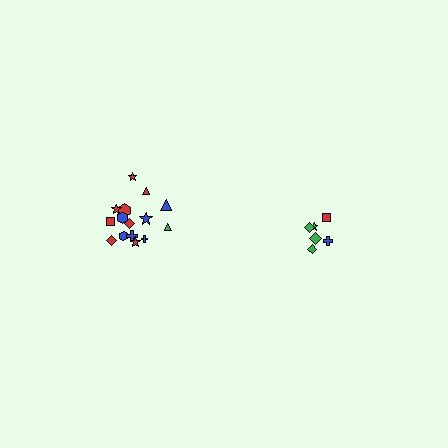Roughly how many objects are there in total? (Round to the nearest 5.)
Roughly 20 objects in total.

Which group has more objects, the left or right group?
The left group.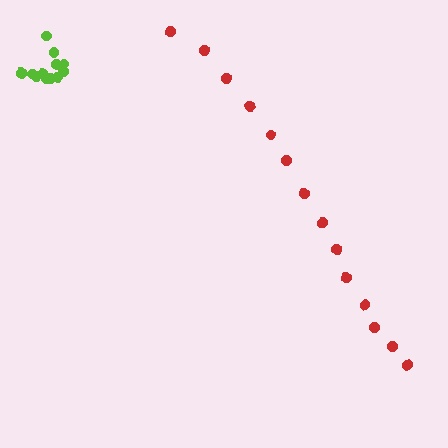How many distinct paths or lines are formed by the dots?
There are 2 distinct paths.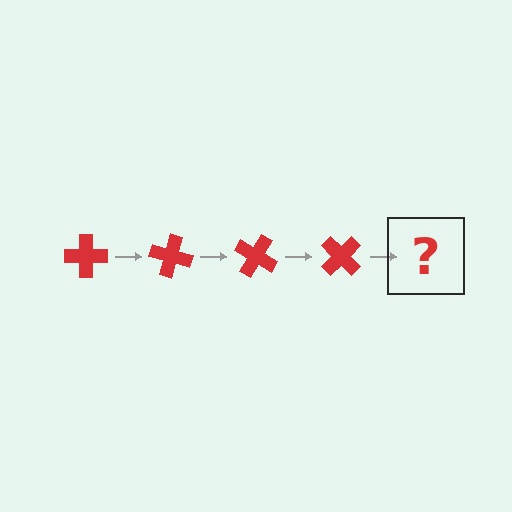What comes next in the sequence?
The next element should be a red cross rotated 60 degrees.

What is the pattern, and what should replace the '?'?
The pattern is that the cross rotates 15 degrees each step. The '?' should be a red cross rotated 60 degrees.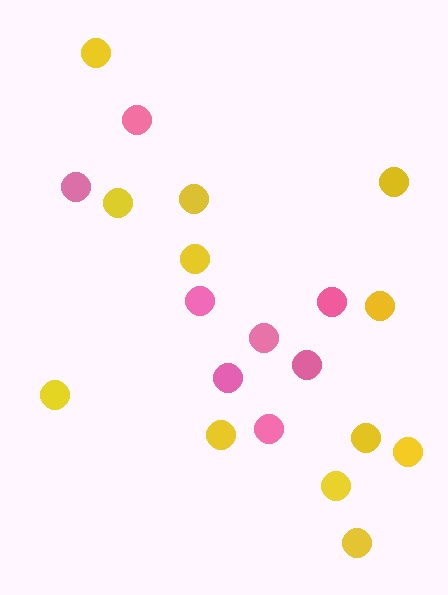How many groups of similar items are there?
There are 2 groups: one group of pink circles (8) and one group of yellow circles (12).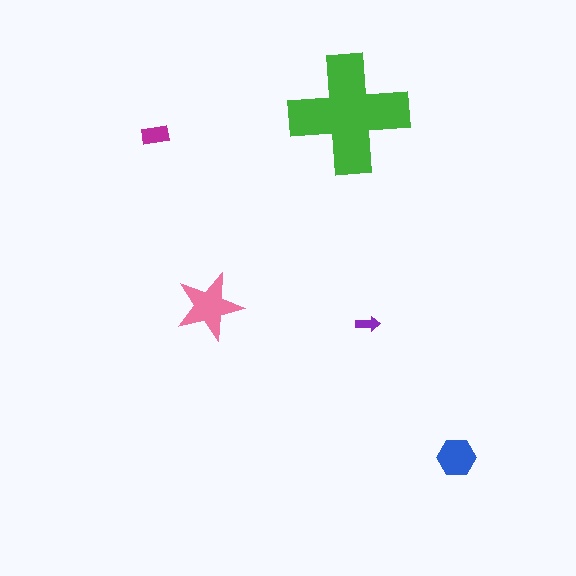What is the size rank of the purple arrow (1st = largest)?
5th.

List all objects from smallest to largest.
The purple arrow, the magenta rectangle, the blue hexagon, the pink star, the green cross.